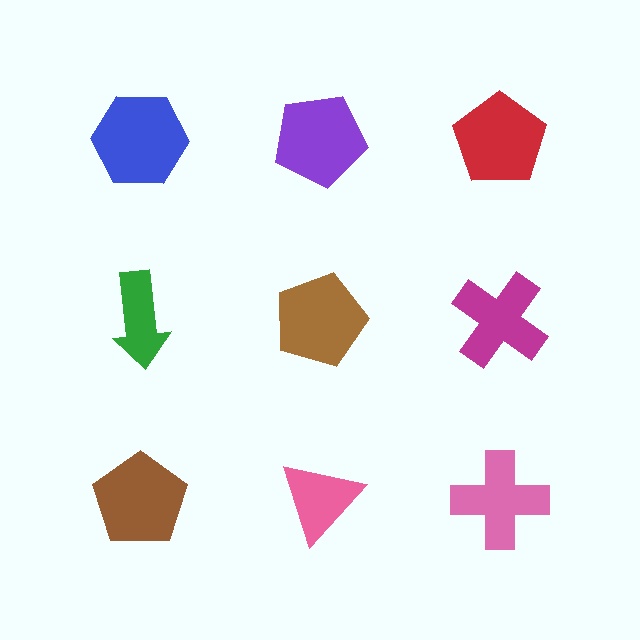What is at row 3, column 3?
A pink cross.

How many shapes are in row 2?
3 shapes.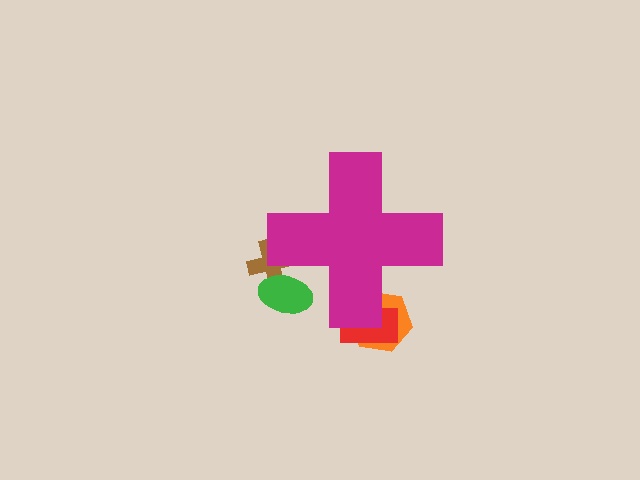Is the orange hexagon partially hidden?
Yes, the orange hexagon is partially hidden behind the magenta cross.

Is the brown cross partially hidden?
Yes, the brown cross is partially hidden behind the magenta cross.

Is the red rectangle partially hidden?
Yes, the red rectangle is partially hidden behind the magenta cross.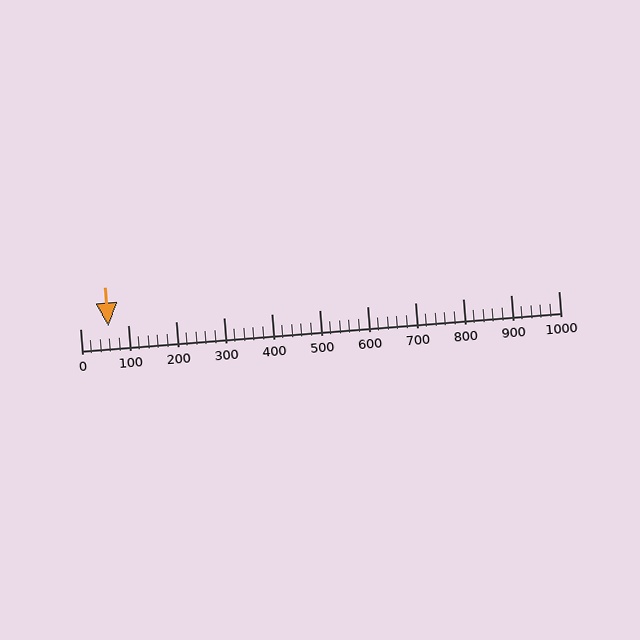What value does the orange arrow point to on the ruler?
The orange arrow points to approximately 60.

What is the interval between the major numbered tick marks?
The major tick marks are spaced 100 units apart.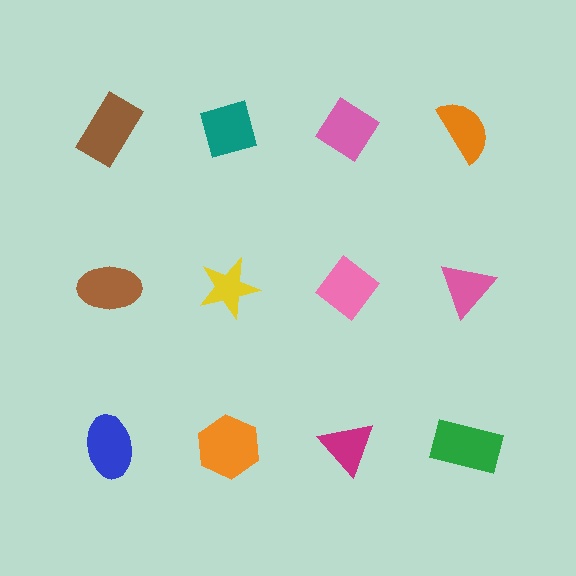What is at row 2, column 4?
A pink triangle.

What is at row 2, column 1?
A brown ellipse.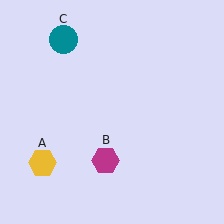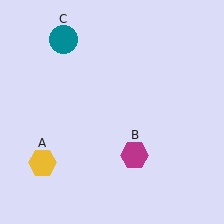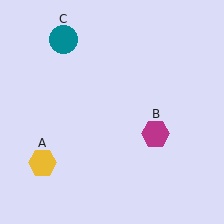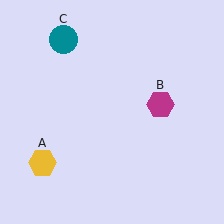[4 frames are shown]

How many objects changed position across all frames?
1 object changed position: magenta hexagon (object B).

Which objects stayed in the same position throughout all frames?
Yellow hexagon (object A) and teal circle (object C) remained stationary.